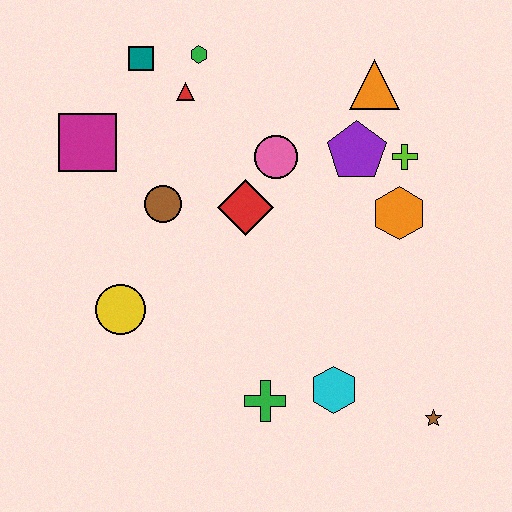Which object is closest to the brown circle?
The red diamond is closest to the brown circle.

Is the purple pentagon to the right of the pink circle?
Yes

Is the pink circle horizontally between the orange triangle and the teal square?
Yes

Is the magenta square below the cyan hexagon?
No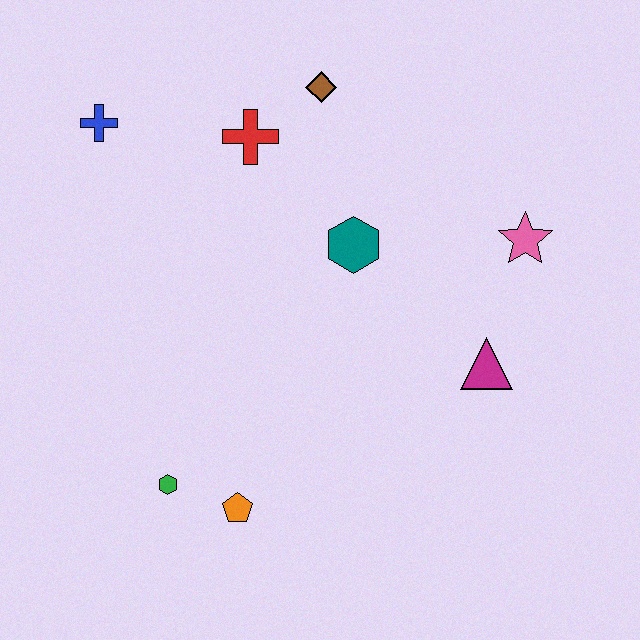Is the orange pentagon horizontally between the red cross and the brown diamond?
No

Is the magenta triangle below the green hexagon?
No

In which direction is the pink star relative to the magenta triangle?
The pink star is above the magenta triangle.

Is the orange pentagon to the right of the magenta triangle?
No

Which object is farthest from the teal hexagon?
The green hexagon is farthest from the teal hexagon.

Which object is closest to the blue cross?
The red cross is closest to the blue cross.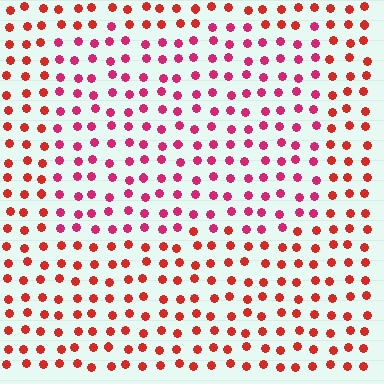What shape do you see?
I see a rectangle.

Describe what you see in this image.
The image is filled with small red elements in a uniform arrangement. A rectangle-shaped region is visible where the elements are tinted to a slightly different hue, forming a subtle color boundary.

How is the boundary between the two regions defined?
The boundary is defined purely by a slight shift in hue (about 29 degrees). Spacing, size, and orientation are identical on both sides.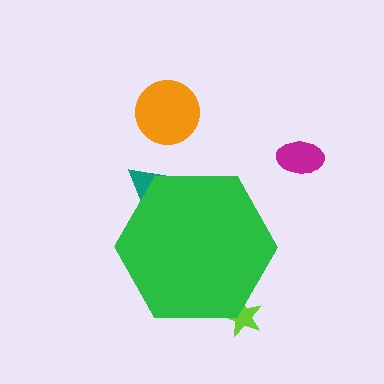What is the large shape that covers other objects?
A green hexagon.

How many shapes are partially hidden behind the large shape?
2 shapes are partially hidden.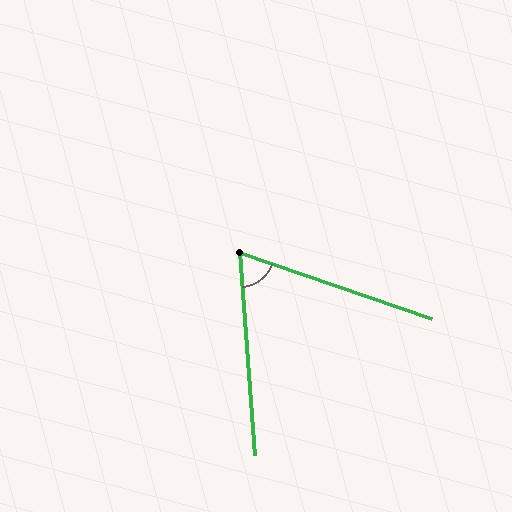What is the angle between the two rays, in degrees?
Approximately 67 degrees.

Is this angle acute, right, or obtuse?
It is acute.